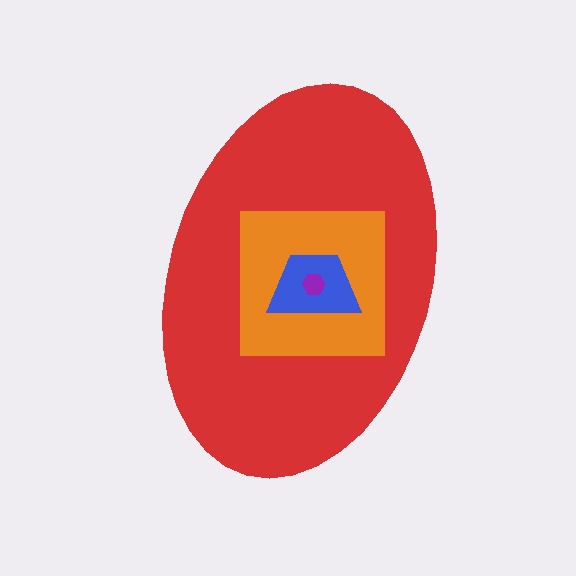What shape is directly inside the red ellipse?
The orange square.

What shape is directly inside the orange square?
The blue trapezoid.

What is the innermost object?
The purple hexagon.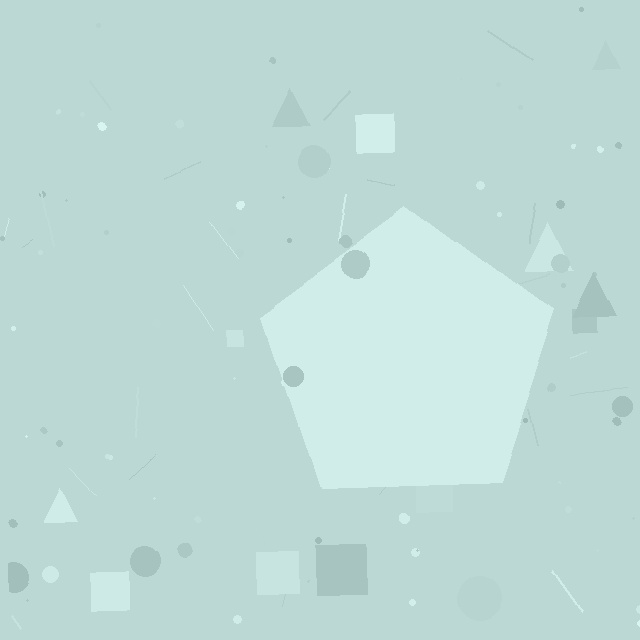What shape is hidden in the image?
A pentagon is hidden in the image.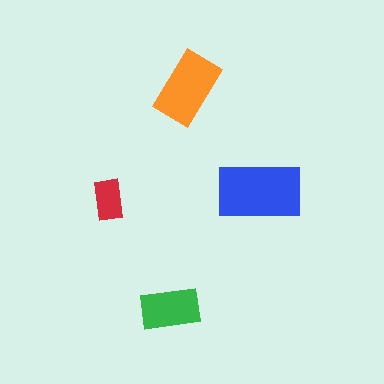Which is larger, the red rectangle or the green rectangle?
The green one.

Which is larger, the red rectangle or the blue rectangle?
The blue one.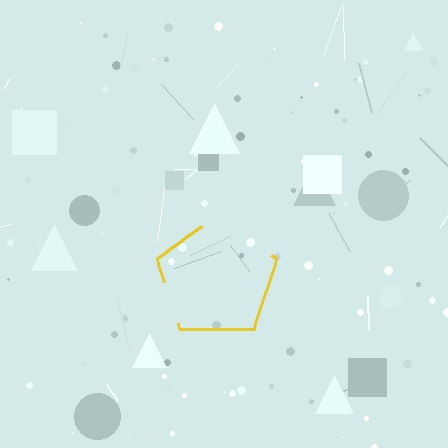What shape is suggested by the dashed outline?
The dashed outline suggests a pentagon.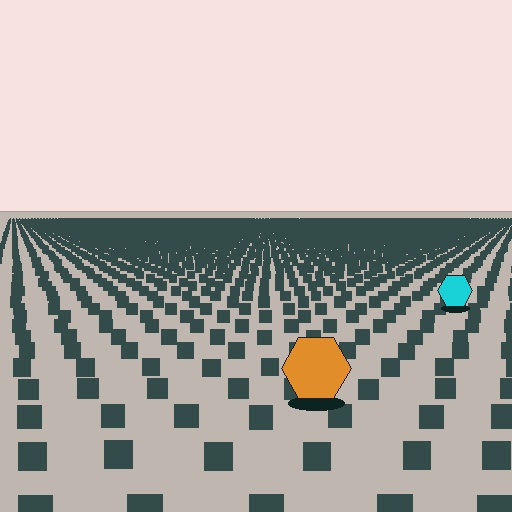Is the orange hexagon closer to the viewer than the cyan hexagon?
Yes. The orange hexagon is closer — you can tell from the texture gradient: the ground texture is coarser near it.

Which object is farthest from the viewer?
The cyan hexagon is farthest from the viewer. It appears smaller and the ground texture around it is denser.